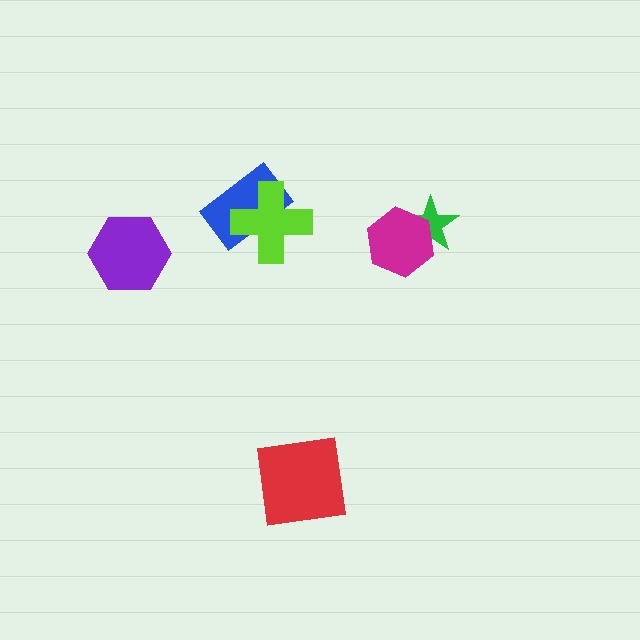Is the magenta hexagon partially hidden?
No, no other shape covers it.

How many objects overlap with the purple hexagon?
0 objects overlap with the purple hexagon.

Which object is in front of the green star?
The magenta hexagon is in front of the green star.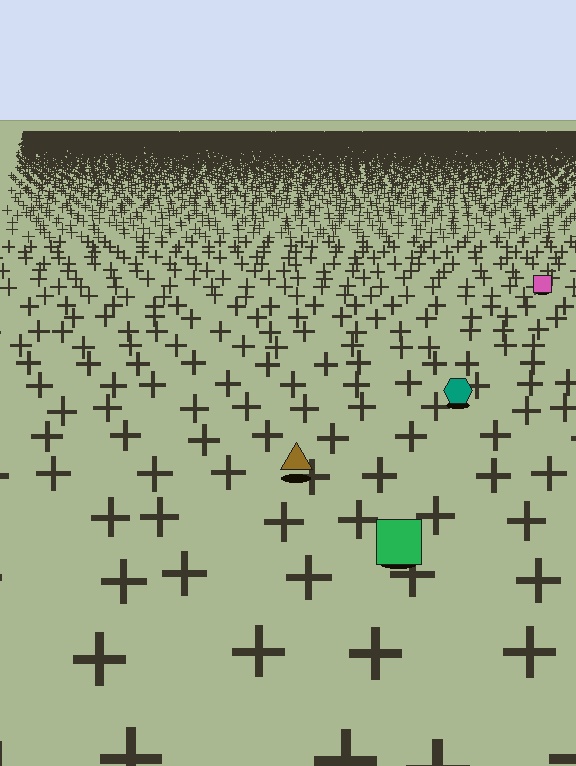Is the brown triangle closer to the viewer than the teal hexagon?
Yes. The brown triangle is closer — you can tell from the texture gradient: the ground texture is coarser near it.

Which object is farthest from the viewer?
The pink square is farthest from the viewer. It appears smaller and the ground texture around it is denser.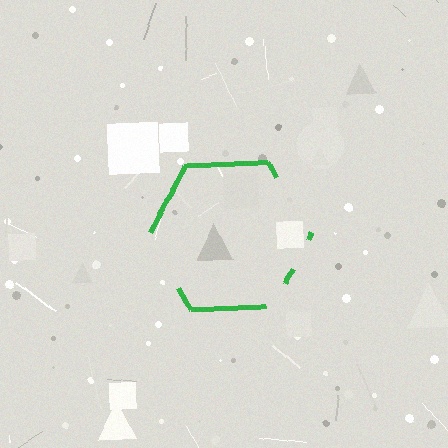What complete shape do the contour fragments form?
The contour fragments form a hexagon.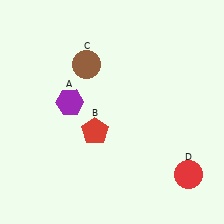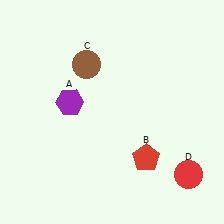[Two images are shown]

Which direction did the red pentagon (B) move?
The red pentagon (B) moved right.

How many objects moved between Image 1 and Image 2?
1 object moved between the two images.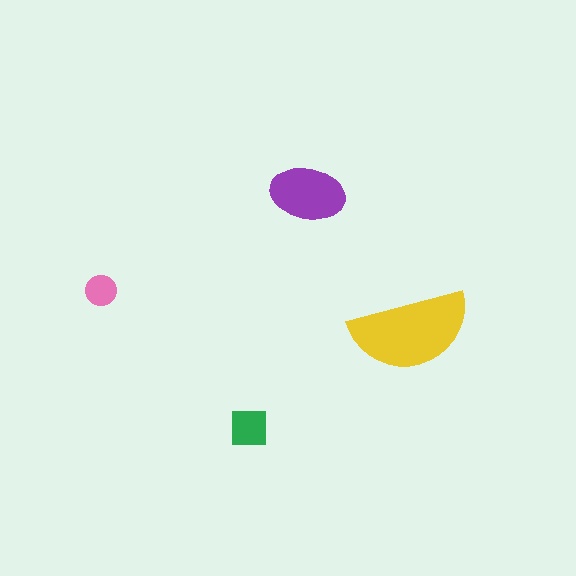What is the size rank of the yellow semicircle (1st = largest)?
1st.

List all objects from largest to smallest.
The yellow semicircle, the purple ellipse, the green square, the pink circle.